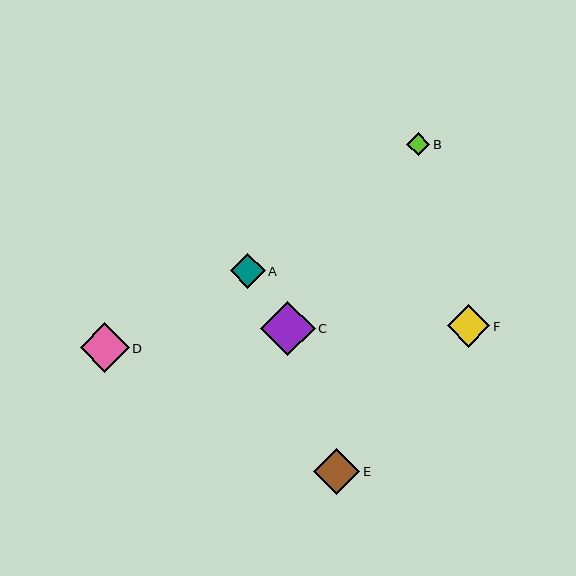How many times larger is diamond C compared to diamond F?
Diamond C is approximately 1.3 times the size of diamond F.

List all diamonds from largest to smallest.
From largest to smallest: C, D, E, F, A, B.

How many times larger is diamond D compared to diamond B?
Diamond D is approximately 2.1 times the size of diamond B.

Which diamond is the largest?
Diamond C is the largest with a size of approximately 54 pixels.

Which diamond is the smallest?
Diamond B is the smallest with a size of approximately 23 pixels.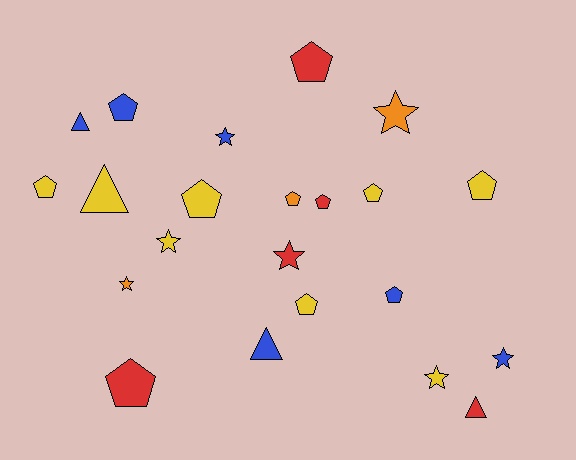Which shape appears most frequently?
Pentagon, with 11 objects.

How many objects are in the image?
There are 22 objects.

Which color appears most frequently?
Yellow, with 8 objects.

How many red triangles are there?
There is 1 red triangle.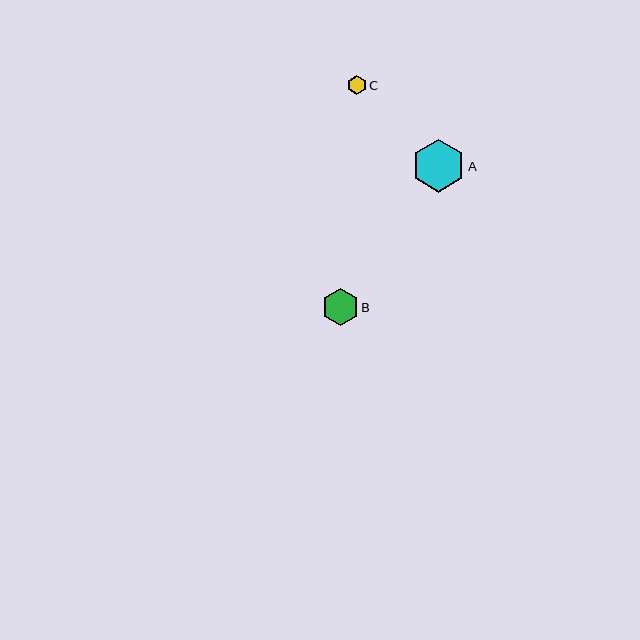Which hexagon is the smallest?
Hexagon C is the smallest with a size of approximately 19 pixels.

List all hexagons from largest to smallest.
From largest to smallest: A, B, C.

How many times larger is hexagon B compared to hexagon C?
Hexagon B is approximately 1.9 times the size of hexagon C.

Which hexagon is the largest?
Hexagon A is the largest with a size of approximately 53 pixels.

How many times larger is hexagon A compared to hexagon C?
Hexagon A is approximately 2.8 times the size of hexagon C.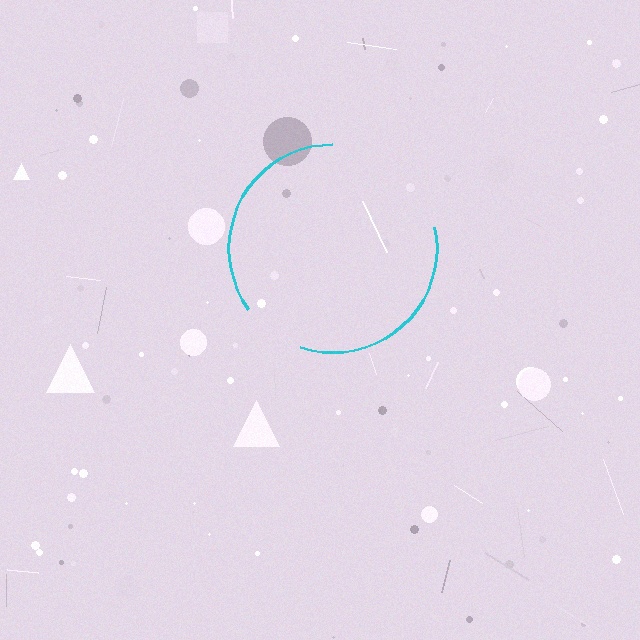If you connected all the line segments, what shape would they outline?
They would outline a circle.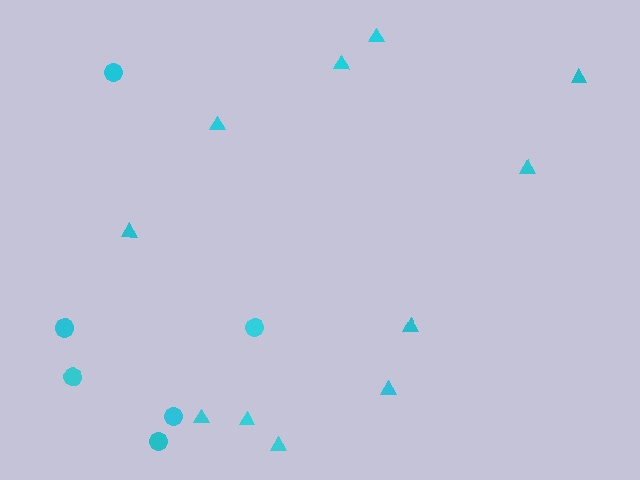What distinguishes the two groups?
There are 2 groups: one group of triangles (11) and one group of circles (6).